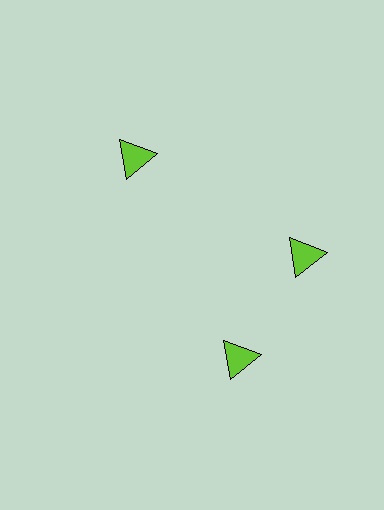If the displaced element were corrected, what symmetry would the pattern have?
It would have 3-fold rotational symmetry — the pattern would map onto itself every 120 degrees.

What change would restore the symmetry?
The symmetry would be restored by rotating it back into even spacing with its neighbors so that all 3 triangles sit at equal angles and equal distance from the center.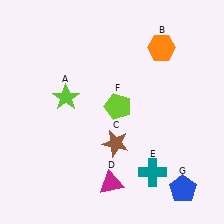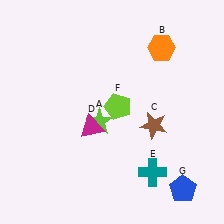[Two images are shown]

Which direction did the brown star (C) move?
The brown star (C) moved right.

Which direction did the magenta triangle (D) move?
The magenta triangle (D) moved up.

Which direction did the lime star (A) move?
The lime star (A) moved right.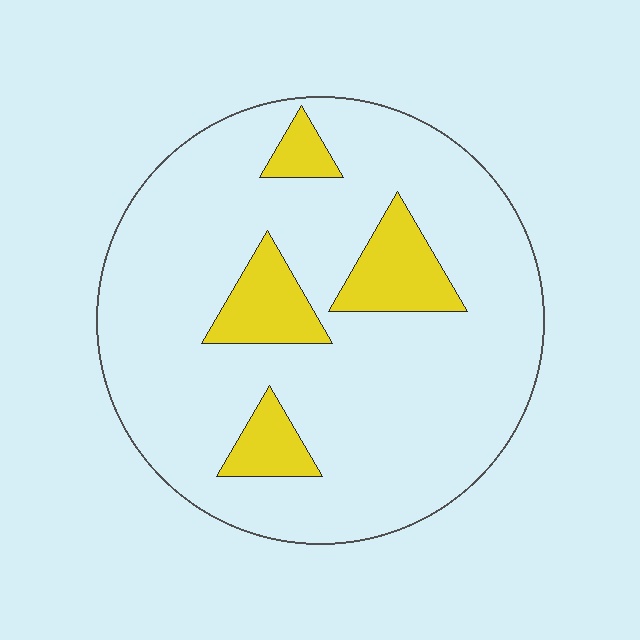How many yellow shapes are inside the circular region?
4.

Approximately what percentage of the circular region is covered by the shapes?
Approximately 15%.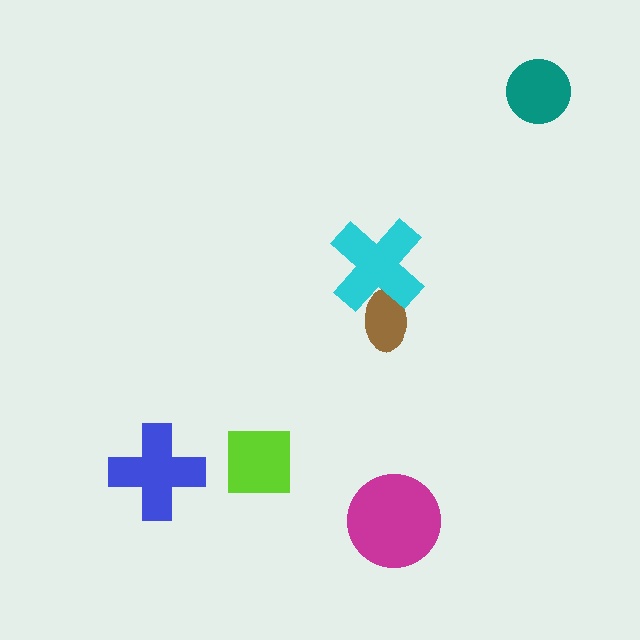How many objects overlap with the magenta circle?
0 objects overlap with the magenta circle.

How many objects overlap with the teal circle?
0 objects overlap with the teal circle.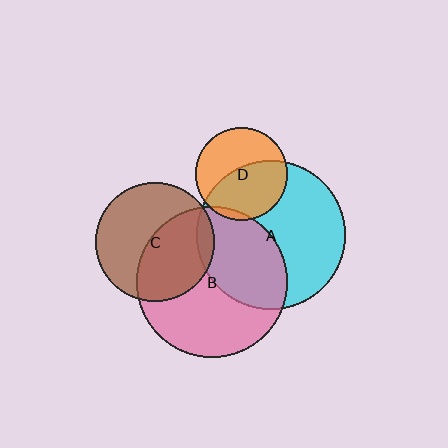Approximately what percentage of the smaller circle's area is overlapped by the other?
Approximately 5%.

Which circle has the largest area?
Circle B (pink).